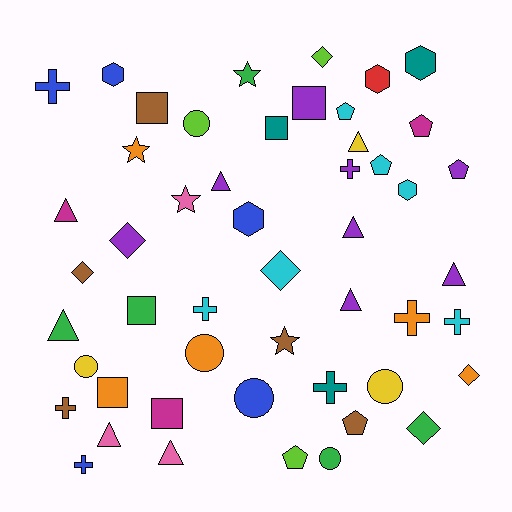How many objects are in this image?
There are 50 objects.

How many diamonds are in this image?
There are 6 diamonds.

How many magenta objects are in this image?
There are 3 magenta objects.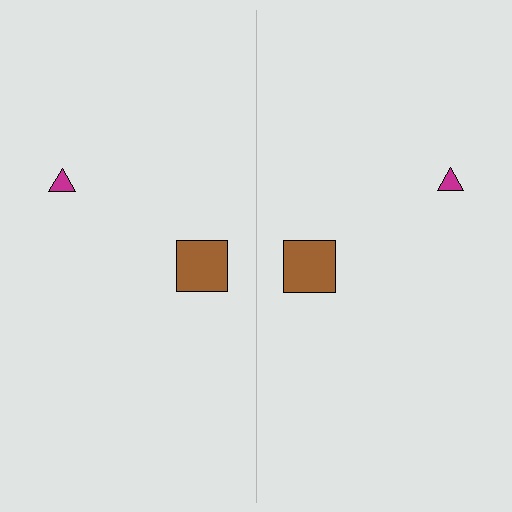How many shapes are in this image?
There are 4 shapes in this image.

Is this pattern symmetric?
Yes, this pattern has bilateral (reflection) symmetry.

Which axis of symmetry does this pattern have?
The pattern has a vertical axis of symmetry running through the center of the image.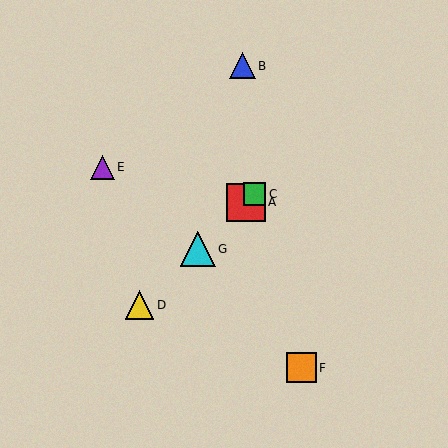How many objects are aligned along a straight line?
4 objects (A, C, D, G) are aligned along a straight line.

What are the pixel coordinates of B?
Object B is at (242, 66).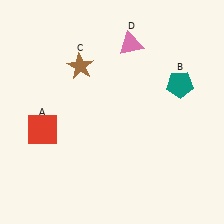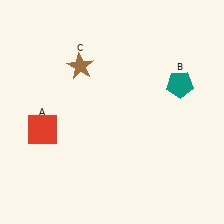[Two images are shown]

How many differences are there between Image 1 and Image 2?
There is 1 difference between the two images.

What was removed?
The pink triangle (D) was removed in Image 2.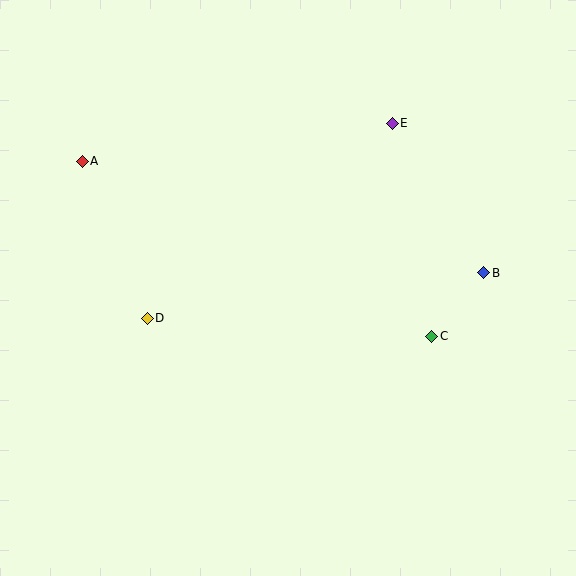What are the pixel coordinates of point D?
Point D is at (147, 318).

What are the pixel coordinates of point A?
Point A is at (82, 161).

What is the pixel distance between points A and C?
The distance between A and C is 391 pixels.